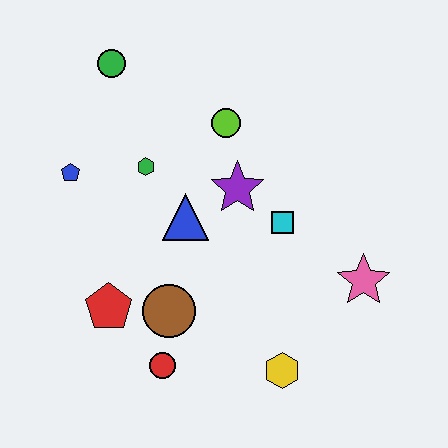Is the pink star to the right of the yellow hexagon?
Yes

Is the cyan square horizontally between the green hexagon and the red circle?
No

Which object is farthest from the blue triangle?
The pink star is farthest from the blue triangle.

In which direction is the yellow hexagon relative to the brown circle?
The yellow hexagon is to the right of the brown circle.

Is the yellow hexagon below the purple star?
Yes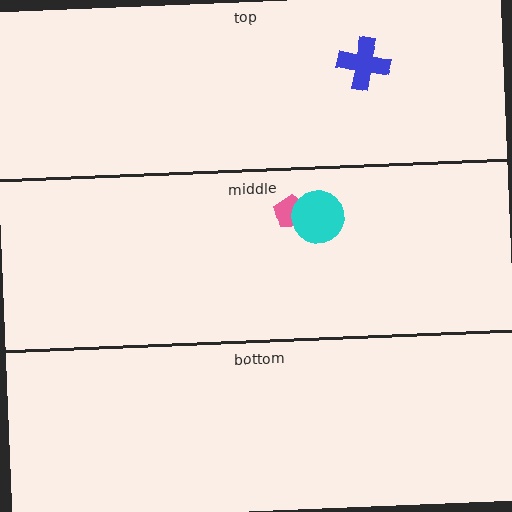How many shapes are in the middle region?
2.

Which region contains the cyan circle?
The middle region.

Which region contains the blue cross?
The top region.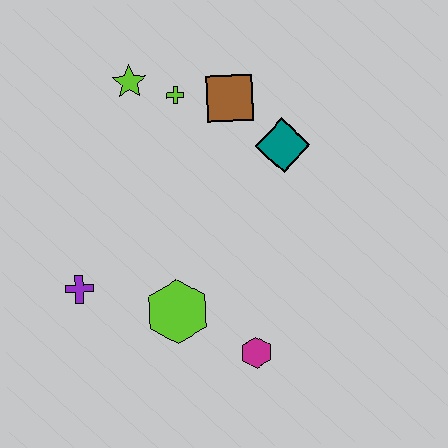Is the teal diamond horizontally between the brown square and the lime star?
No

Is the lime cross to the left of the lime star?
No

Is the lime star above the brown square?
Yes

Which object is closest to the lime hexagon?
The magenta hexagon is closest to the lime hexagon.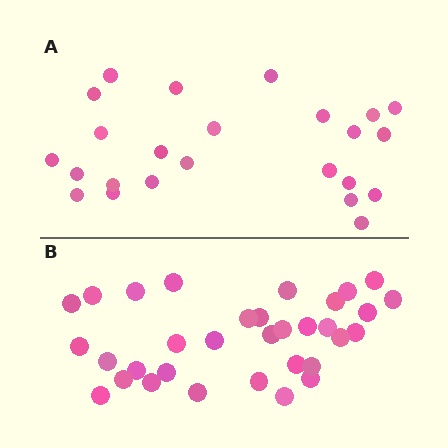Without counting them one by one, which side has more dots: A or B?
Region B (the bottom region) has more dots.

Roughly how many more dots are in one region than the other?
Region B has roughly 8 or so more dots than region A.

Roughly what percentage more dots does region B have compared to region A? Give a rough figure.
About 40% more.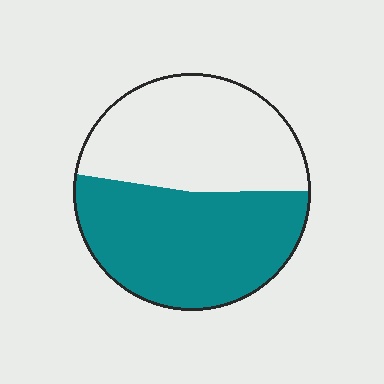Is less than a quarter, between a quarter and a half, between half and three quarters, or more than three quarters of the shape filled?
Between half and three quarters.